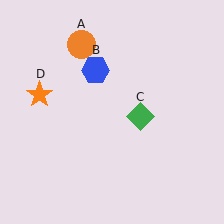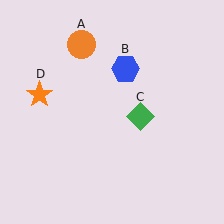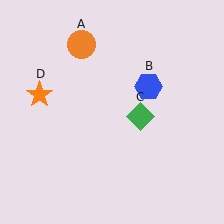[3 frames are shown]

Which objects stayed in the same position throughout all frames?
Orange circle (object A) and green diamond (object C) and orange star (object D) remained stationary.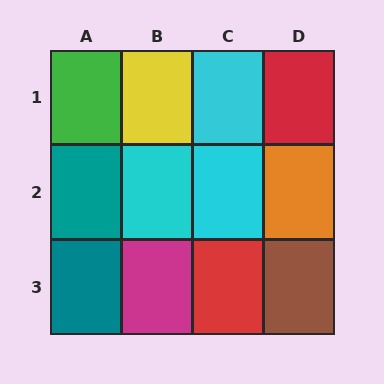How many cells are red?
2 cells are red.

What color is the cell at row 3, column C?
Red.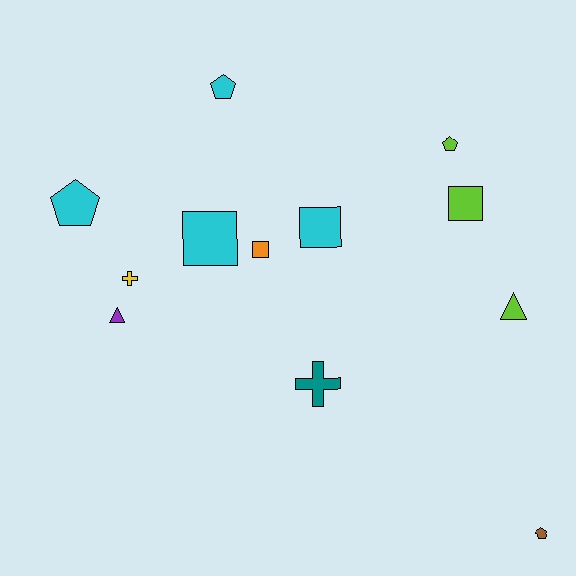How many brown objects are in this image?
There is 1 brown object.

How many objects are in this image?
There are 12 objects.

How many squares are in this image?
There are 4 squares.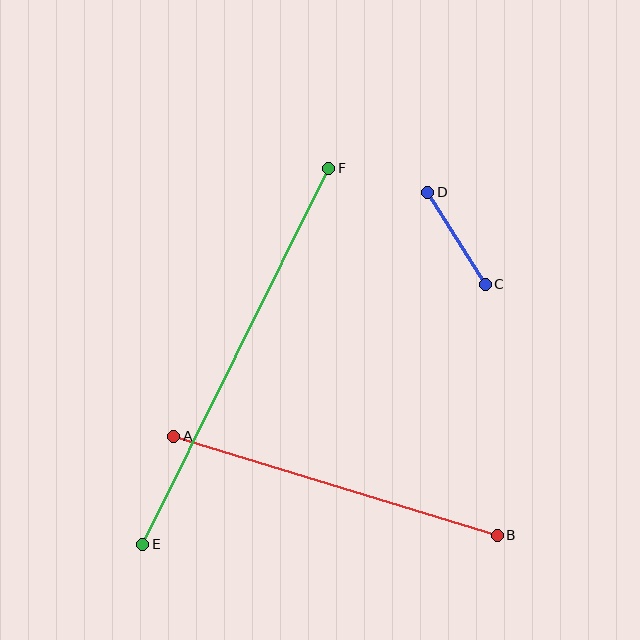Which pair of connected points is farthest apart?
Points E and F are farthest apart.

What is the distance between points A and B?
The distance is approximately 339 pixels.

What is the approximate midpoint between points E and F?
The midpoint is at approximately (236, 356) pixels.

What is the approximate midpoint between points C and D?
The midpoint is at approximately (456, 238) pixels.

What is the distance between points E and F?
The distance is approximately 420 pixels.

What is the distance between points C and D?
The distance is approximately 109 pixels.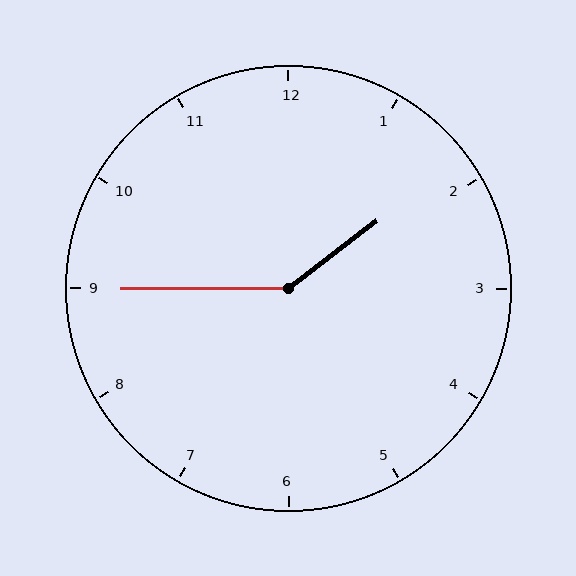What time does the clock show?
1:45.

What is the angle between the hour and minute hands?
Approximately 142 degrees.